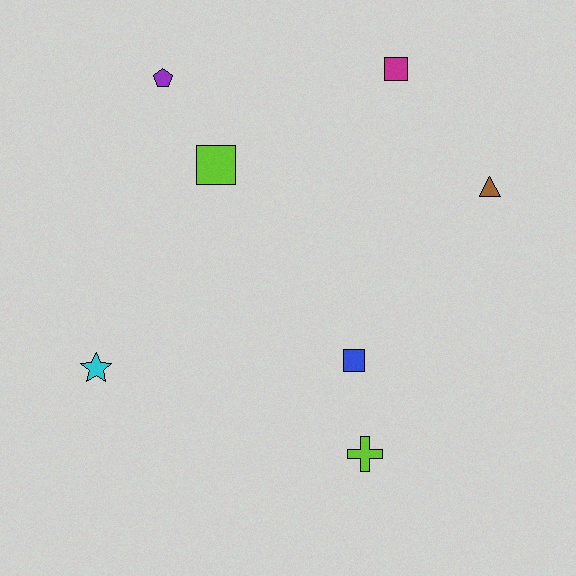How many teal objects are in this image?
There are no teal objects.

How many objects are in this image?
There are 7 objects.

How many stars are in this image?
There is 1 star.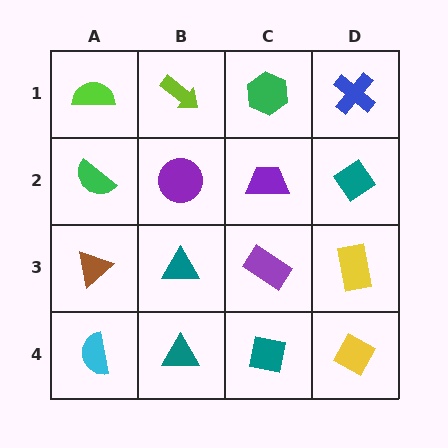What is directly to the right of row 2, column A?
A purple circle.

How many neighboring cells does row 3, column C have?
4.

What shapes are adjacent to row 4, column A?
A brown triangle (row 3, column A), a teal triangle (row 4, column B).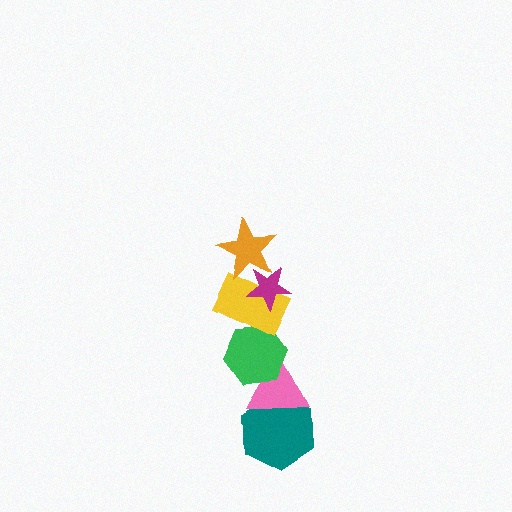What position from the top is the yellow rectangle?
The yellow rectangle is 3rd from the top.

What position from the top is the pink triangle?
The pink triangle is 5th from the top.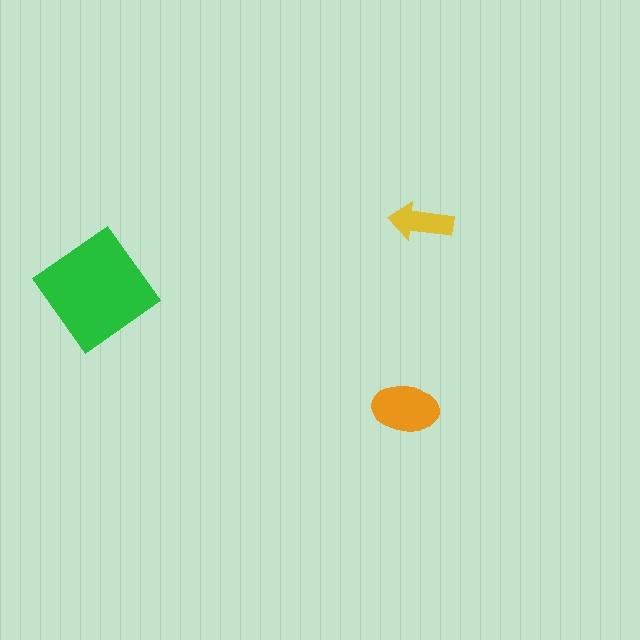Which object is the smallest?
The yellow arrow.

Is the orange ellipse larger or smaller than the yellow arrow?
Larger.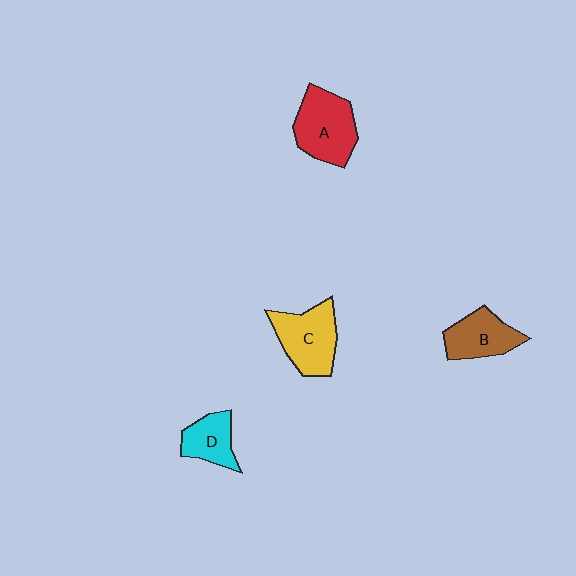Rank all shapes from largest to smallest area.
From largest to smallest: A (red), C (yellow), B (brown), D (cyan).